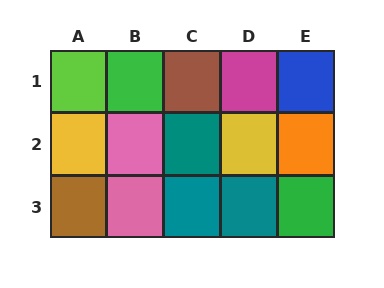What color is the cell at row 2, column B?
Pink.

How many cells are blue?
1 cell is blue.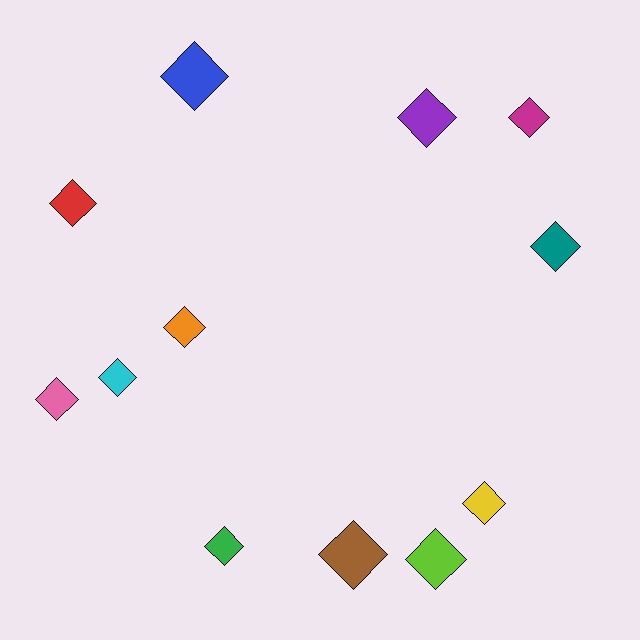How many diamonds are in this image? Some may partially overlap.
There are 12 diamonds.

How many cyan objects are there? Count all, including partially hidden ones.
There is 1 cyan object.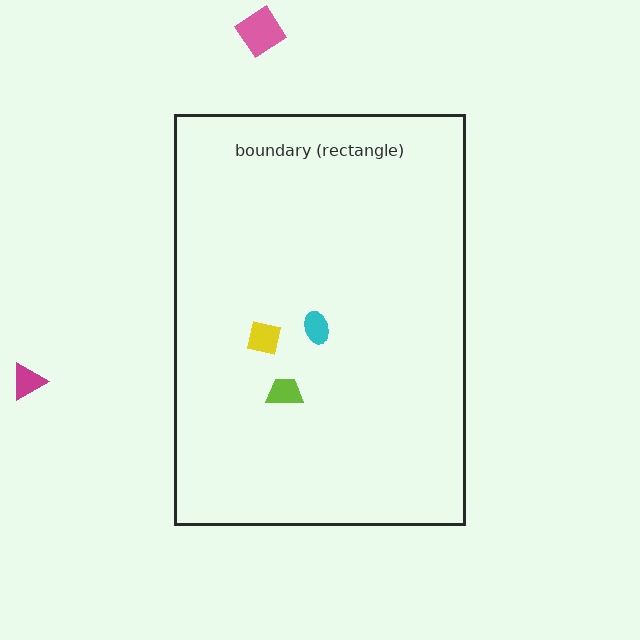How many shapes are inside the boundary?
3 inside, 2 outside.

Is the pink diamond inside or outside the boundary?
Outside.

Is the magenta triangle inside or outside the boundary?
Outside.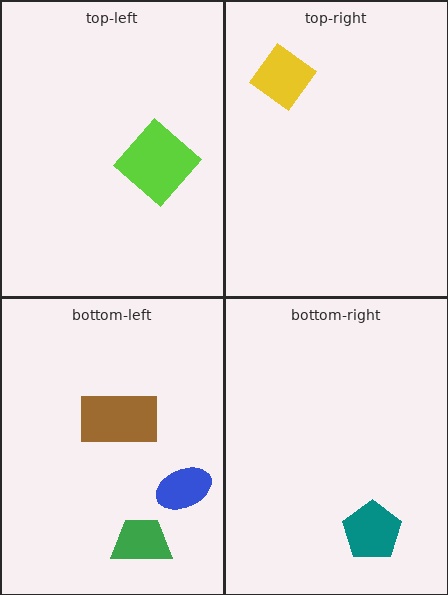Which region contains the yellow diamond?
The top-right region.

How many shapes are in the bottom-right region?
1.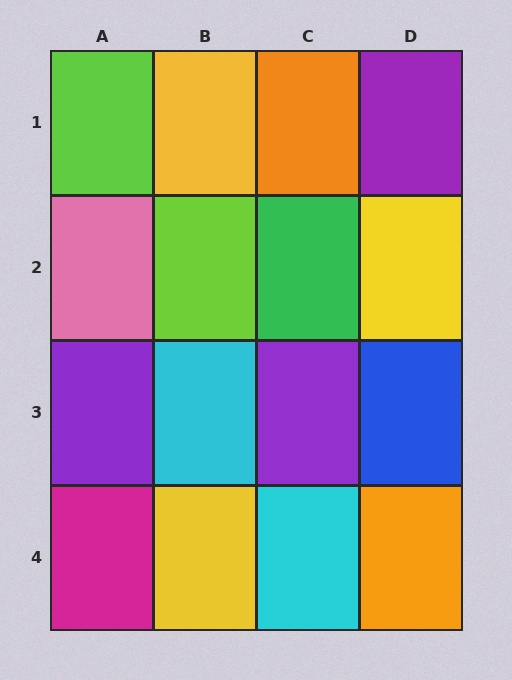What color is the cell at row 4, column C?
Cyan.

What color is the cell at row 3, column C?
Purple.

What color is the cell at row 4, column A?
Magenta.